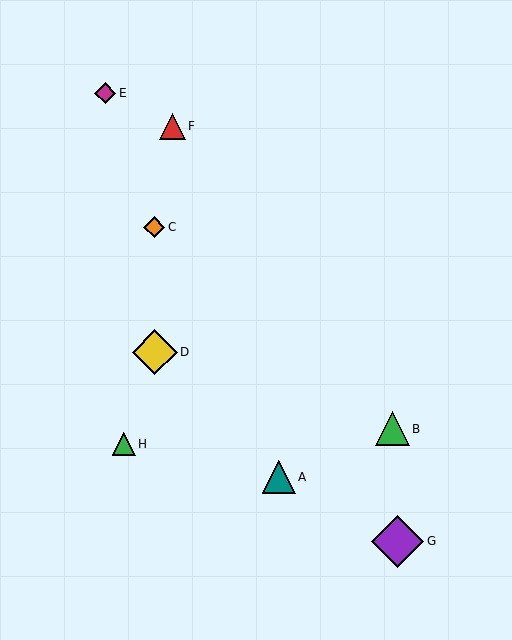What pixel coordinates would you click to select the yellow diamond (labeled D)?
Click at (155, 352) to select the yellow diamond D.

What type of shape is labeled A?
Shape A is a teal triangle.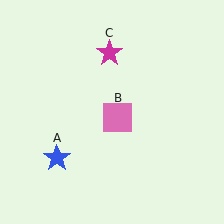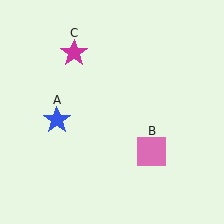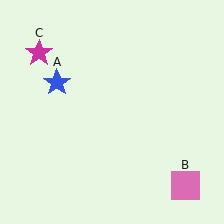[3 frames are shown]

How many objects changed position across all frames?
3 objects changed position: blue star (object A), pink square (object B), magenta star (object C).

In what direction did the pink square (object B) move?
The pink square (object B) moved down and to the right.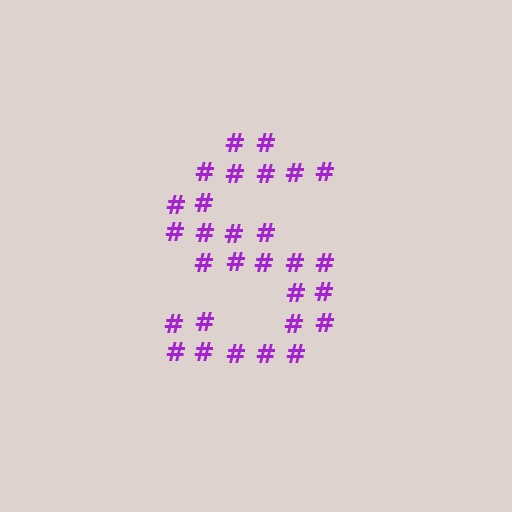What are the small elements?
The small elements are hash symbols.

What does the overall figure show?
The overall figure shows the letter S.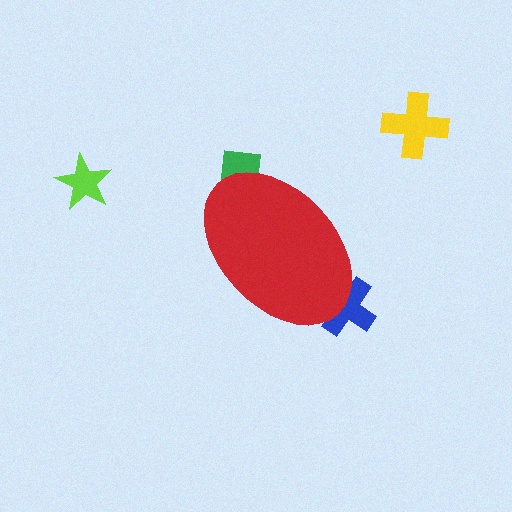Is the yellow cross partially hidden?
No, the yellow cross is fully visible.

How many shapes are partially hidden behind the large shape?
2 shapes are partially hidden.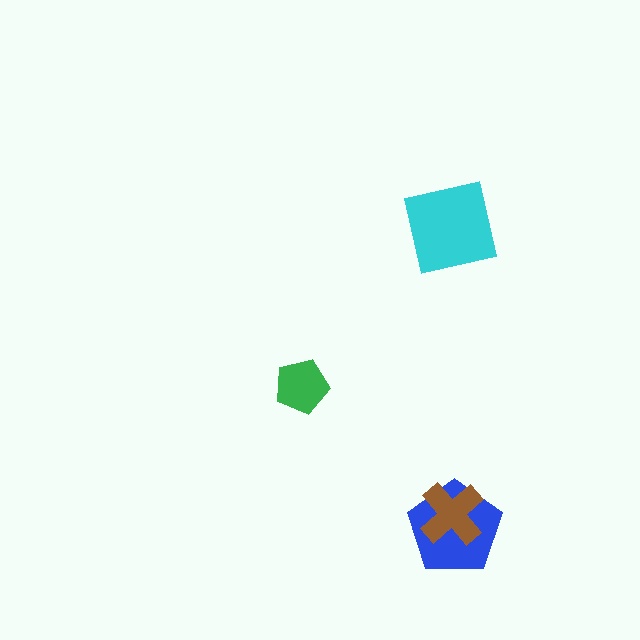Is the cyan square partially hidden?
No, no other shape covers it.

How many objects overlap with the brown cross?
1 object overlaps with the brown cross.